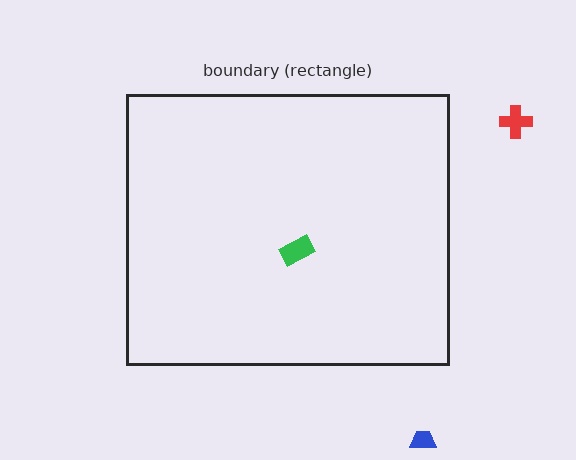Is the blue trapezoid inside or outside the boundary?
Outside.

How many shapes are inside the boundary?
1 inside, 2 outside.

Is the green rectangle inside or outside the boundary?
Inside.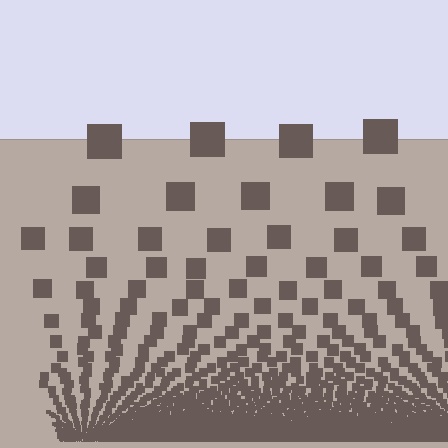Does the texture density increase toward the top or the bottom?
Density increases toward the bottom.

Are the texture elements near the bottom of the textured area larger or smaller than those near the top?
Smaller. The gradient is inverted — elements near the bottom are smaller and denser.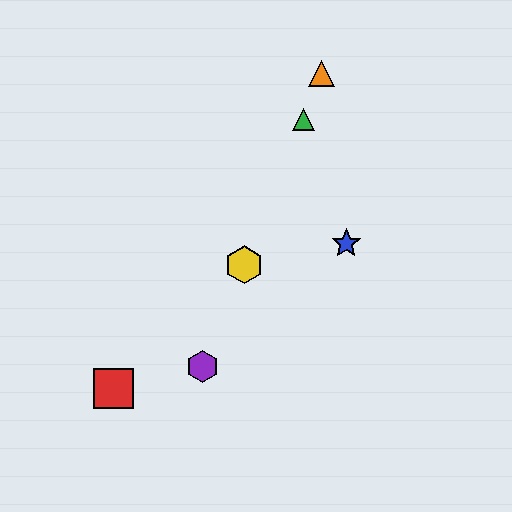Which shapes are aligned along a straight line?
The green triangle, the yellow hexagon, the purple hexagon, the orange triangle are aligned along a straight line.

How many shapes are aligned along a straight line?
4 shapes (the green triangle, the yellow hexagon, the purple hexagon, the orange triangle) are aligned along a straight line.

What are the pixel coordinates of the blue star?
The blue star is at (346, 243).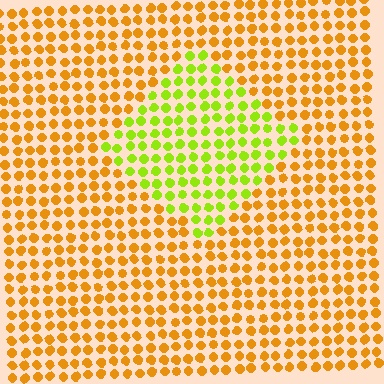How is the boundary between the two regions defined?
The boundary is defined purely by a slight shift in hue (about 48 degrees). Spacing, size, and orientation are identical on both sides.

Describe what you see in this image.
The image is filled with small orange elements in a uniform arrangement. A diamond-shaped region is visible where the elements are tinted to a slightly different hue, forming a subtle color boundary.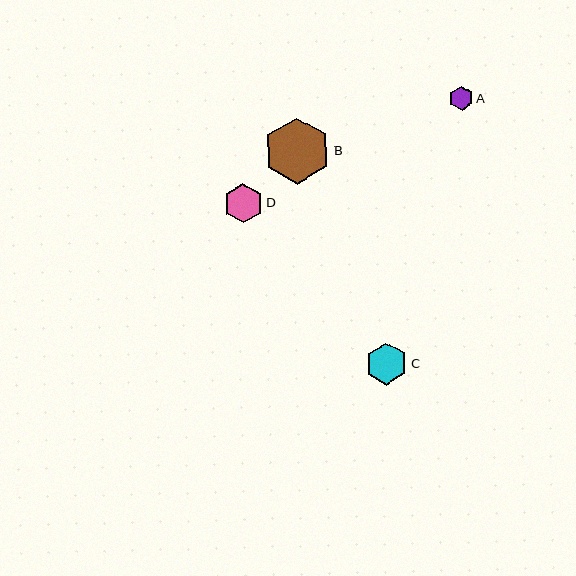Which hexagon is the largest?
Hexagon B is the largest with a size of approximately 66 pixels.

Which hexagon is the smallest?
Hexagon A is the smallest with a size of approximately 24 pixels.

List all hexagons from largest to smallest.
From largest to smallest: B, C, D, A.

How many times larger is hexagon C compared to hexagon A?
Hexagon C is approximately 1.8 times the size of hexagon A.